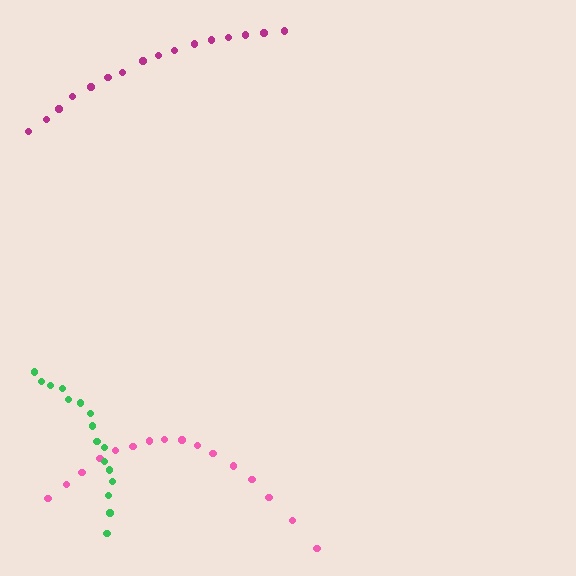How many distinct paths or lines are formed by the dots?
There are 3 distinct paths.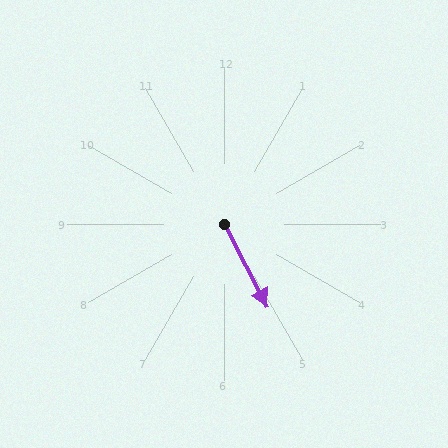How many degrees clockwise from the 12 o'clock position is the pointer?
Approximately 152 degrees.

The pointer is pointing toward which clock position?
Roughly 5 o'clock.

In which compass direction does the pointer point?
Southeast.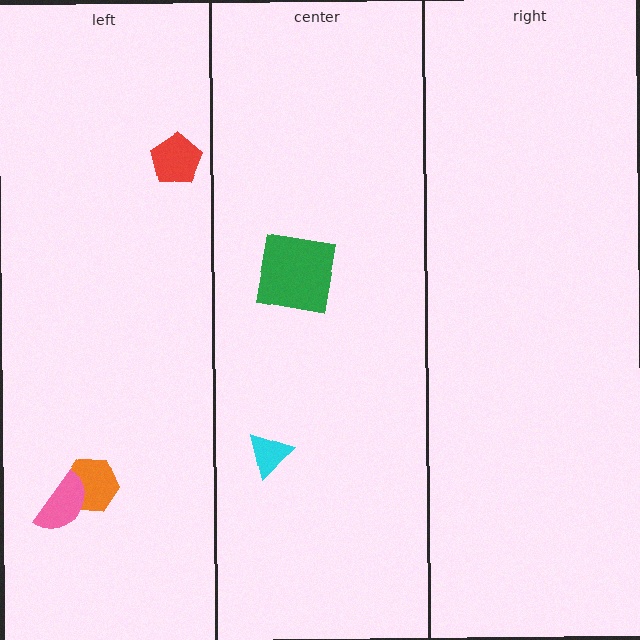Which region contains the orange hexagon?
The left region.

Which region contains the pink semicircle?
The left region.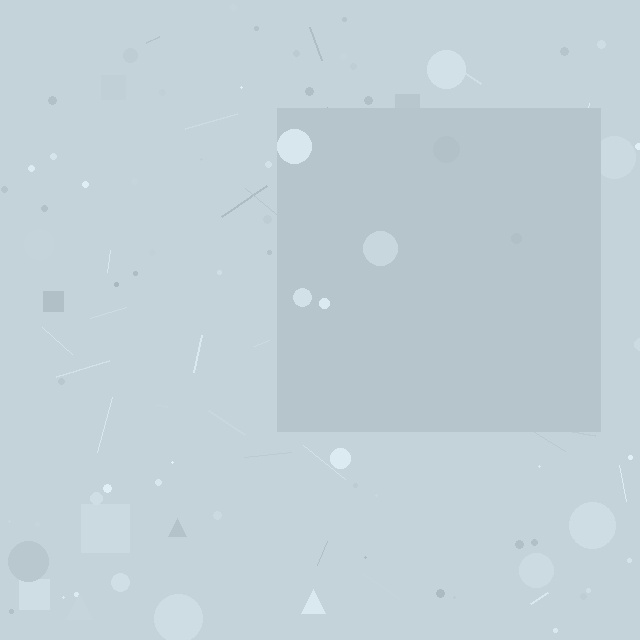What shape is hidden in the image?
A square is hidden in the image.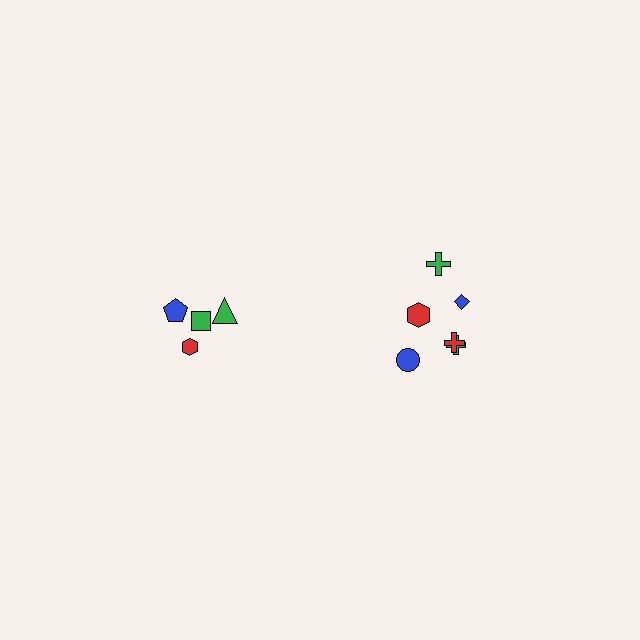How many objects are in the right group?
There are 6 objects.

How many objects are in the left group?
There are 4 objects.